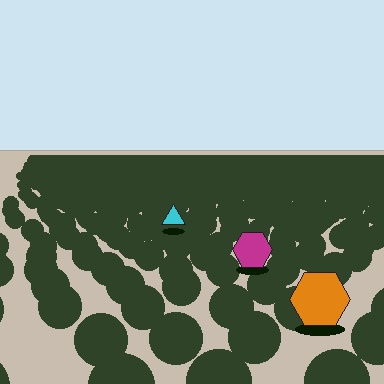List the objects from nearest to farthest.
From nearest to farthest: the orange hexagon, the magenta hexagon, the cyan triangle.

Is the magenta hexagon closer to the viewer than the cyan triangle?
Yes. The magenta hexagon is closer — you can tell from the texture gradient: the ground texture is coarser near it.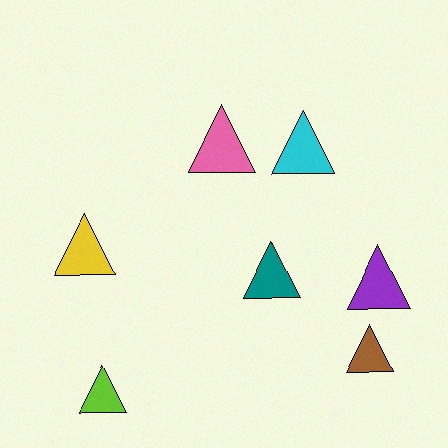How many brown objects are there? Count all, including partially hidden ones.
There is 1 brown object.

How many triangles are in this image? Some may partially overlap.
There are 7 triangles.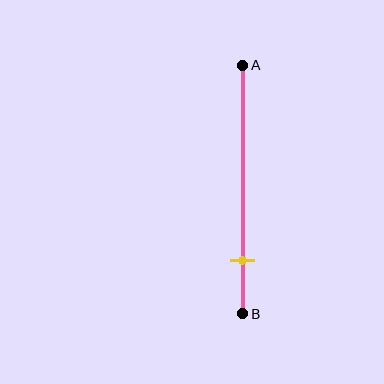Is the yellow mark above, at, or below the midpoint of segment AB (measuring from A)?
The yellow mark is below the midpoint of segment AB.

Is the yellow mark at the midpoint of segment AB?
No, the mark is at about 80% from A, not at the 50% midpoint.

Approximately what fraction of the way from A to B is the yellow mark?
The yellow mark is approximately 80% of the way from A to B.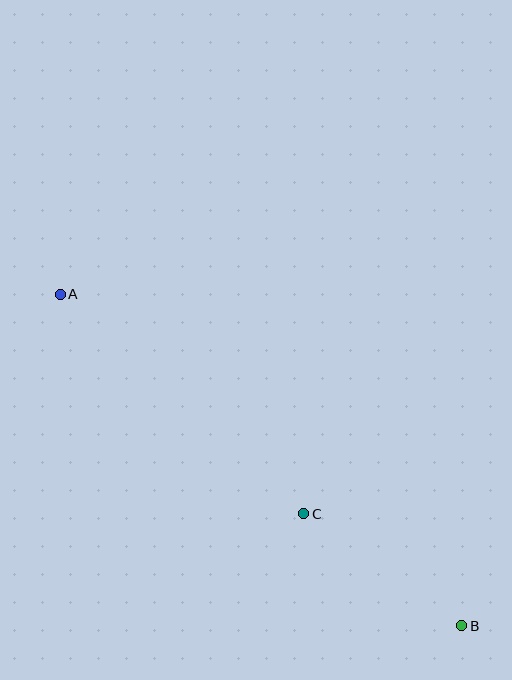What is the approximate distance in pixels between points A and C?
The distance between A and C is approximately 328 pixels.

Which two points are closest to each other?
Points B and C are closest to each other.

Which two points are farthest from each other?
Points A and B are farthest from each other.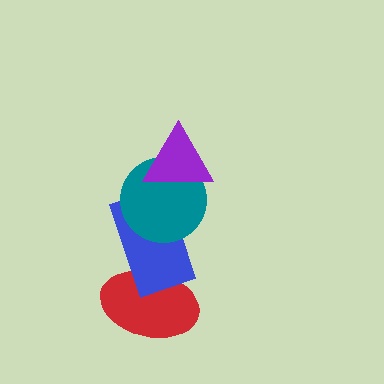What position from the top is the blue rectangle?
The blue rectangle is 3rd from the top.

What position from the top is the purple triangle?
The purple triangle is 1st from the top.